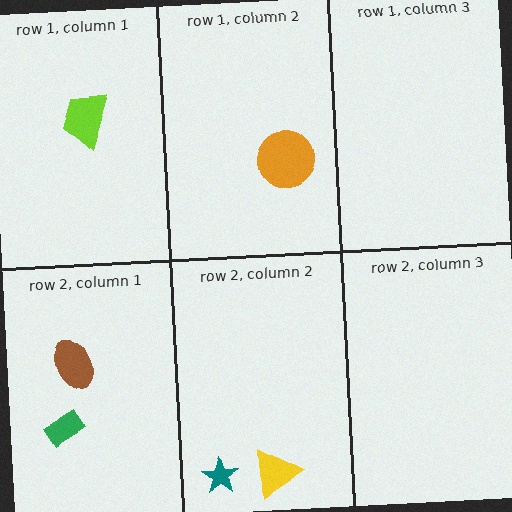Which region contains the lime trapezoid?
The row 1, column 1 region.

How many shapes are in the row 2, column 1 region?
2.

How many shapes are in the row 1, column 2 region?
1.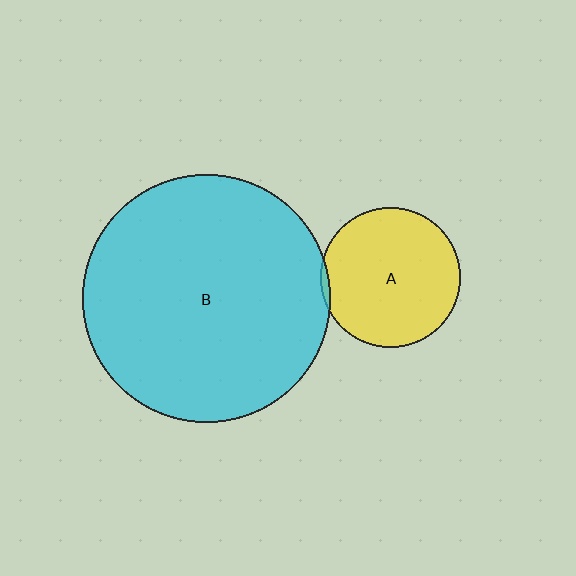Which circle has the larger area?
Circle B (cyan).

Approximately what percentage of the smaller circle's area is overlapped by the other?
Approximately 5%.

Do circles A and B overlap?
Yes.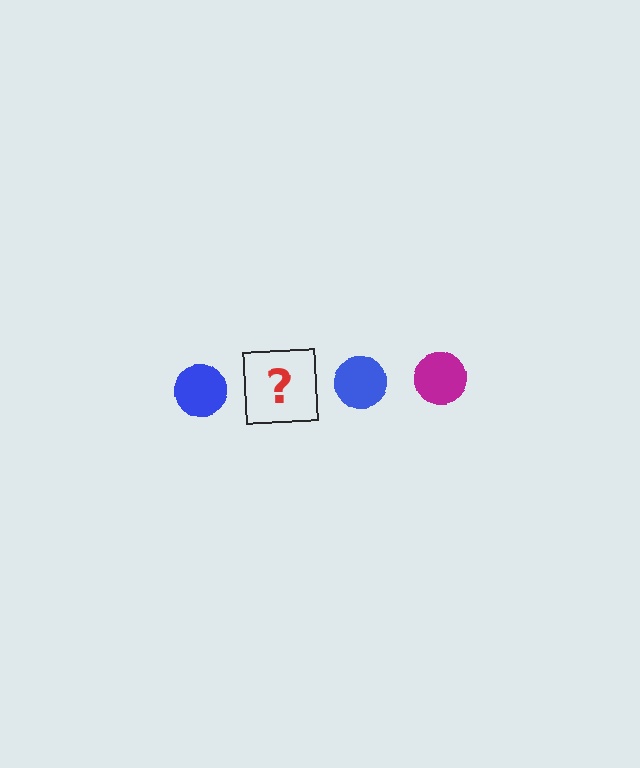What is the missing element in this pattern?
The missing element is a magenta circle.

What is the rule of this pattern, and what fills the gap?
The rule is that the pattern cycles through blue, magenta circles. The gap should be filled with a magenta circle.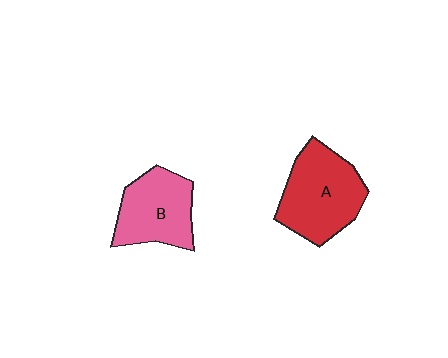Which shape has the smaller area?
Shape B (pink).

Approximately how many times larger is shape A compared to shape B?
Approximately 1.2 times.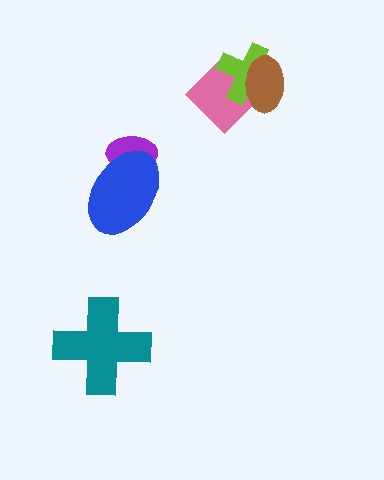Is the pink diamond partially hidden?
Yes, it is partially covered by another shape.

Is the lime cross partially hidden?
Yes, it is partially covered by another shape.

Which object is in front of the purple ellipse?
The blue ellipse is in front of the purple ellipse.